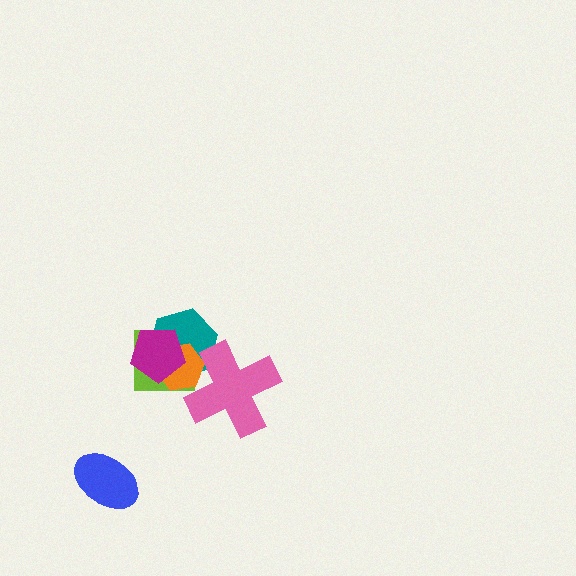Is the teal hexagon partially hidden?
Yes, it is partially covered by another shape.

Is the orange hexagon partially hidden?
Yes, it is partially covered by another shape.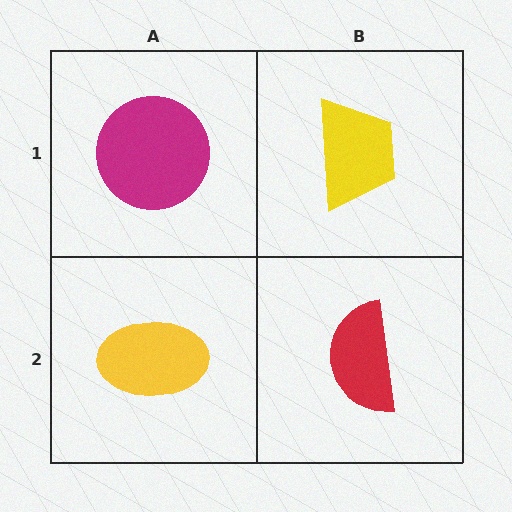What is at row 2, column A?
A yellow ellipse.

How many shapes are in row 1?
2 shapes.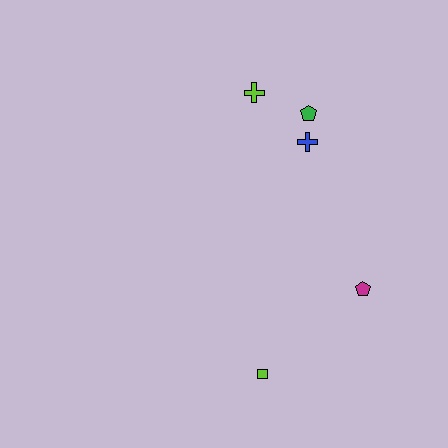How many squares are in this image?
There is 1 square.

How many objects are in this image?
There are 5 objects.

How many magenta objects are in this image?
There is 1 magenta object.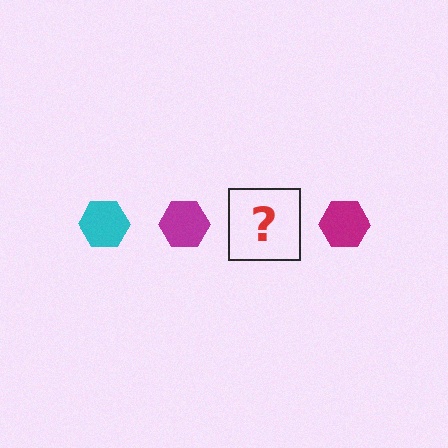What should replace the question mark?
The question mark should be replaced with a cyan hexagon.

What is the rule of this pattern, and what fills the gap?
The rule is that the pattern cycles through cyan, magenta hexagons. The gap should be filled with a cyan hexagon.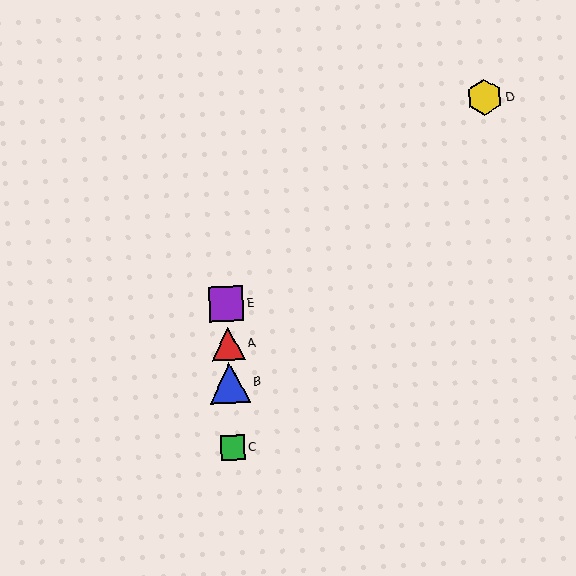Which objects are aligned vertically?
Objects A, B, C, E are aligned vertically.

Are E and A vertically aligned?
Yes, both are at x≈226.